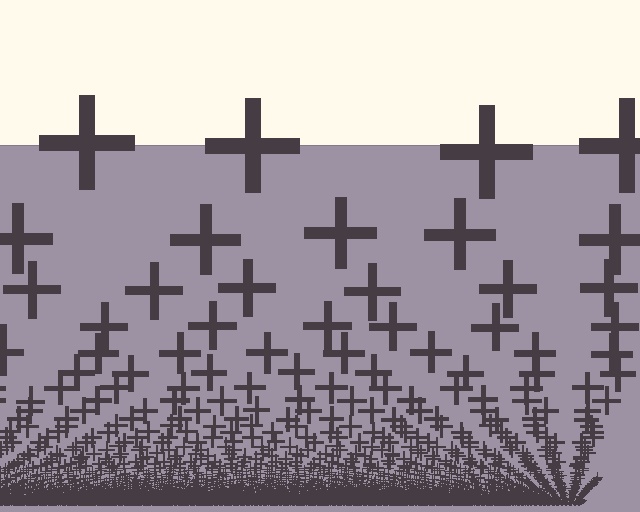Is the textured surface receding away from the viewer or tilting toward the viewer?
The surface appears to tilt toward the viewer. Texture elements get larger and sparser toward the top.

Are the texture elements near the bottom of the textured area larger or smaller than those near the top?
Smaller. The gradient is inverted — elements near the bottom are smaller and denser.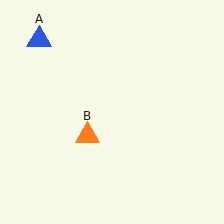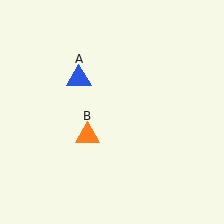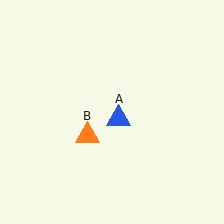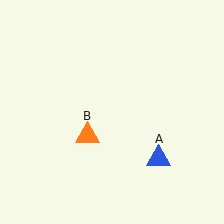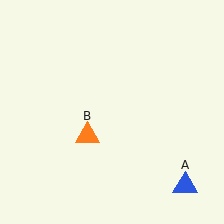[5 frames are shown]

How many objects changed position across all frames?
1 object changed position: blue triangle (object A).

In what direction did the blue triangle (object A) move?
The blue triangle (object A) moved down and to the right.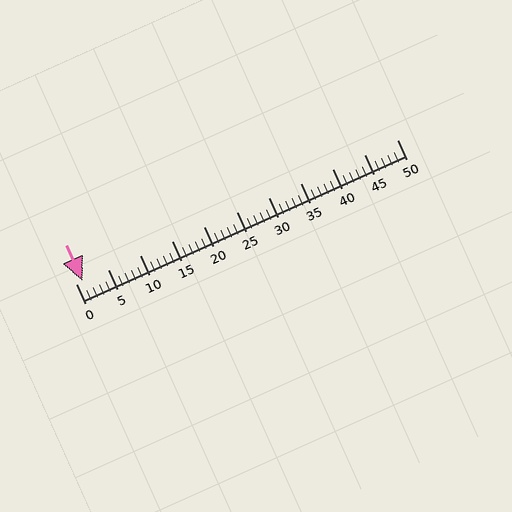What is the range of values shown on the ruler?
The ruler shows values from 0 to 50.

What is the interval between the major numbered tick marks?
The major tick marks are spaced 5 units apart.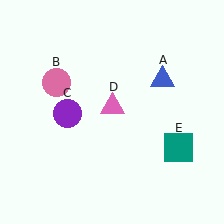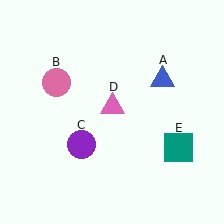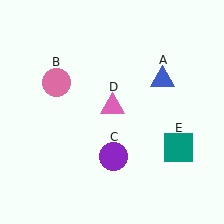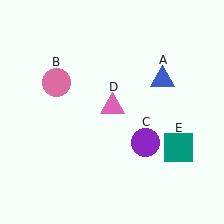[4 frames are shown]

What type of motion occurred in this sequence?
The purple circle (object C) rotated counterclockwise around the center of the scene.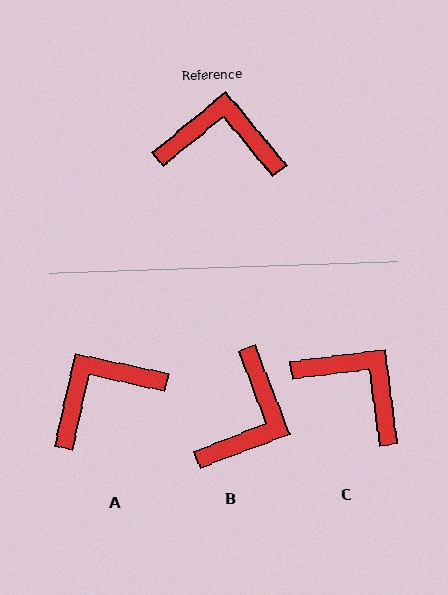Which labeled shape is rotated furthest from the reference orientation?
B, about 109 degrees away.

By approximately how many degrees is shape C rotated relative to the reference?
Approximately 33 degrees clockwise.